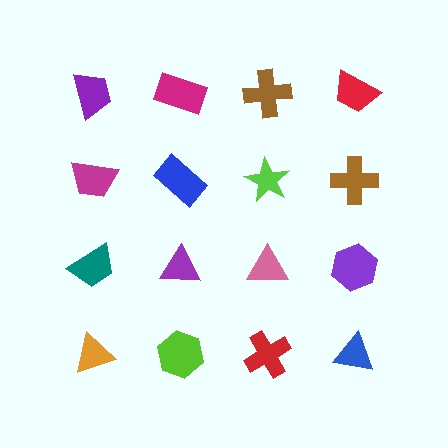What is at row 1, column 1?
A purple trapezoid.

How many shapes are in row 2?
4 shapes.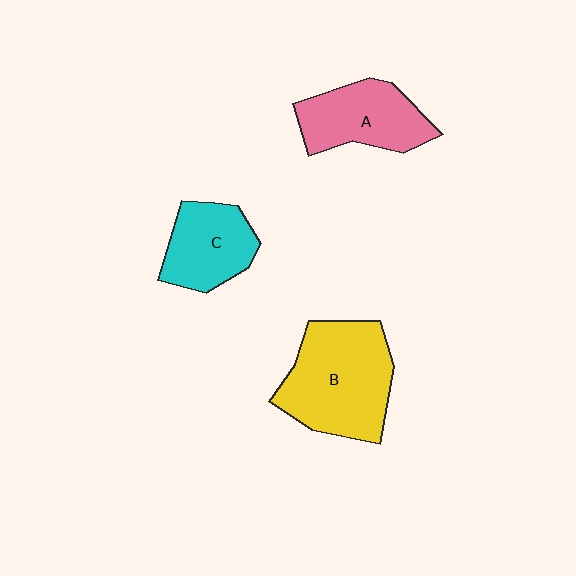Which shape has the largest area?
Shape B (yellow).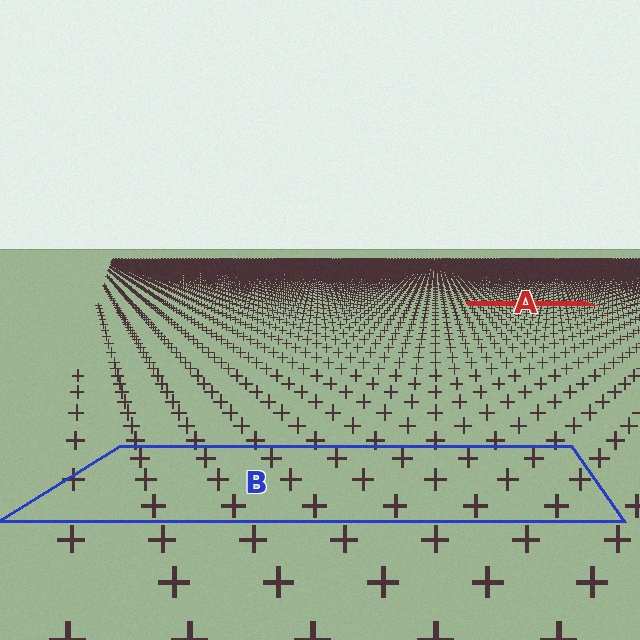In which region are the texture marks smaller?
The texture marks are smaller in region A, because it is farther away.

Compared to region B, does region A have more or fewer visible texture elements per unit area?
Region A has more texture elements per unit area — they are packed more densely because it is farther away.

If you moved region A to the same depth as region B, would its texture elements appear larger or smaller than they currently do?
They would appear larger. At a closer depth, the same texture elements are projected at a bigger on-screen size.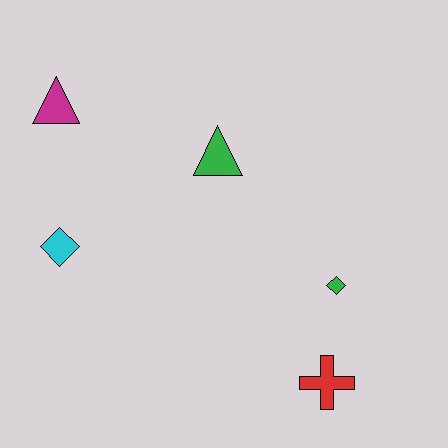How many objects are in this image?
There are 5 objects.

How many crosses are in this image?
There is 1 cross.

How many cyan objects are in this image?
There is 1 cyan object.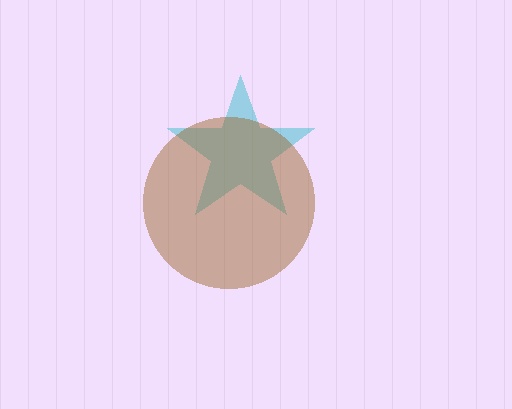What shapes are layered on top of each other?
The layered shapes are: a cyan star, a brown circle.